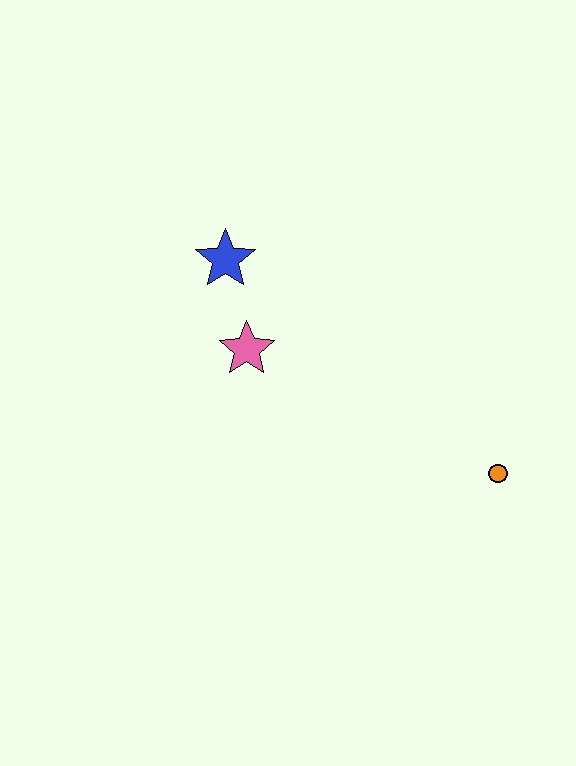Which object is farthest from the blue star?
The orange circle is farthest from the blue star.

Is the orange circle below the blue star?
Yes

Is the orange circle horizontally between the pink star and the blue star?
No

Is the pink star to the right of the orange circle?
No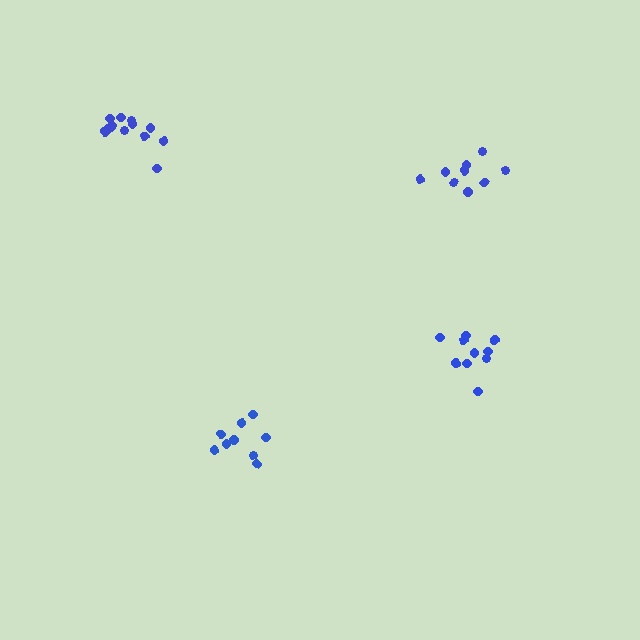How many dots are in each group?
Group 1: 14 dots, Group 2: 9 dots, Group 3: 10 dots, Group 4: 9 dots (42 total).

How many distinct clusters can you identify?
There are 4 distinct clusters.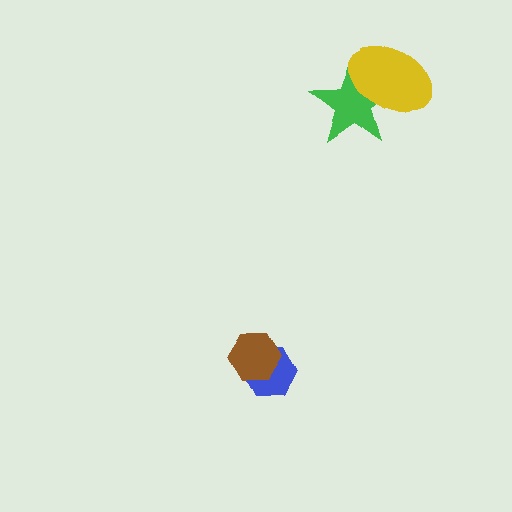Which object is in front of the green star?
The yellow ellipse is in front of the green star.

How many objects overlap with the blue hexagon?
1 object overlaps with the blue hexagon.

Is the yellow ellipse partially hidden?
No, no other shape covers it.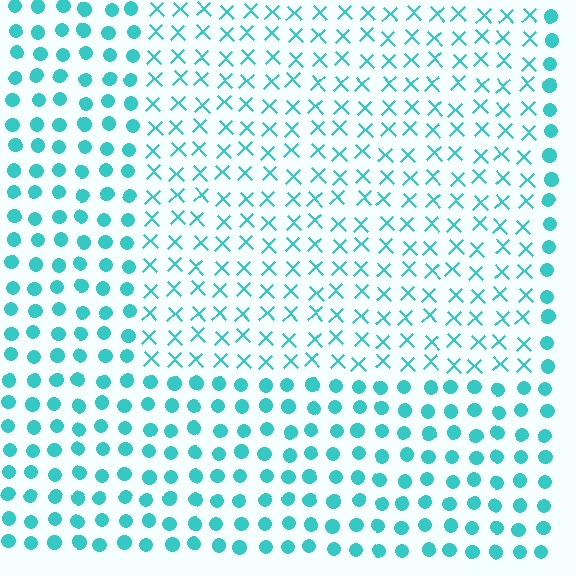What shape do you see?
I see a rectangle.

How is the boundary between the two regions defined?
The boundary is defined by a change in element shape: X marks inside vs. circles outside. All elements share the same color and spacing.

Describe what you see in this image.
The image is filled with small cyan elements arranged in a uniform grid. A rectangle-shaped region contains X marks, while the surrounding area contains circles. The boundary is defined purely by the change in element shape.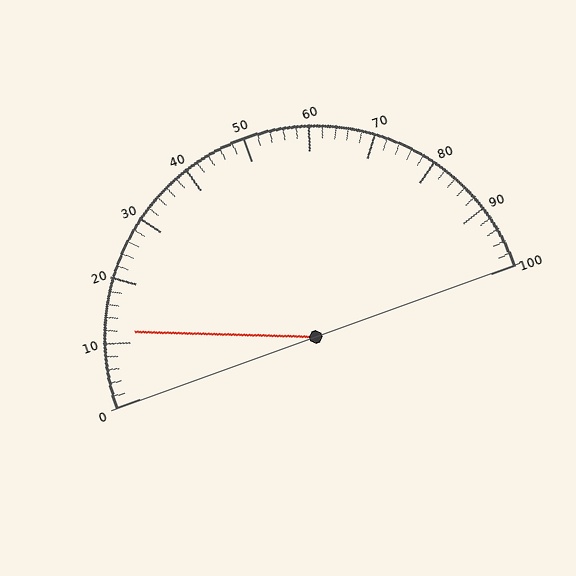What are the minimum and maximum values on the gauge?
The gauge ranges from 0 to 100.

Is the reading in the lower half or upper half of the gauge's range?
The reading is in the lower half of the range (0 to 100).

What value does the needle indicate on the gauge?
The needle indicates approximately 12.